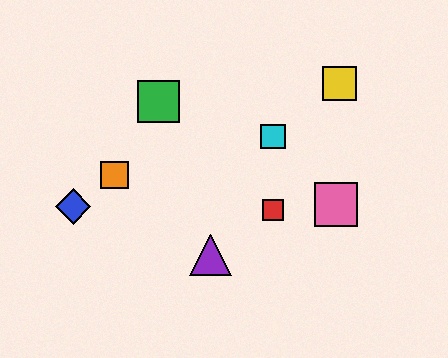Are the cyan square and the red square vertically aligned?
Yes, both are at x≈273.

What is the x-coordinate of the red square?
The red square is at x≈273.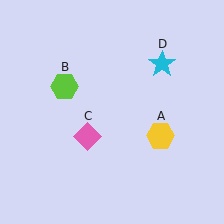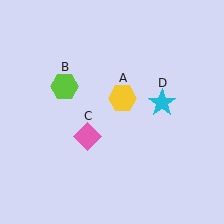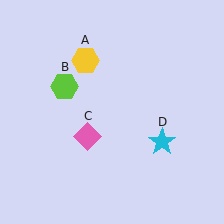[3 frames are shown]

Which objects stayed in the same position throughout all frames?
Lime hexagon (object B) and pink diamond (object C) remained stationary.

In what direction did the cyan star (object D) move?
The cyan star (object D) moved down.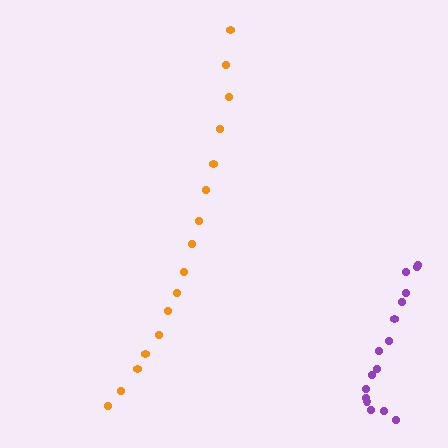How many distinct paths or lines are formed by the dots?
There are 2 distinct paths.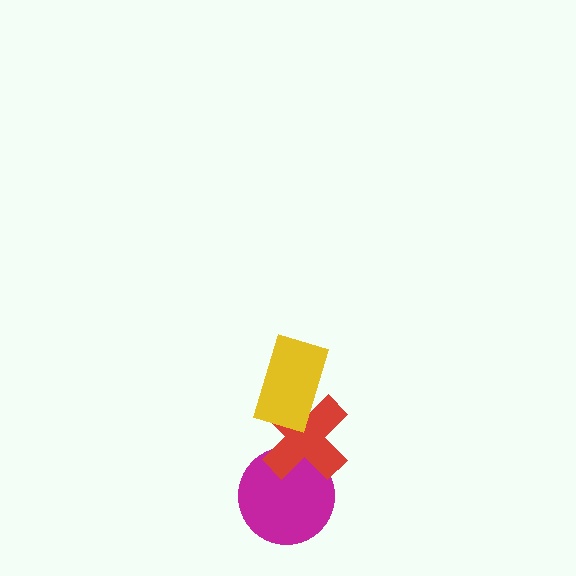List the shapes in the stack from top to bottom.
From top to bottom: the yellow rectangle, the red cross, the magenta circle.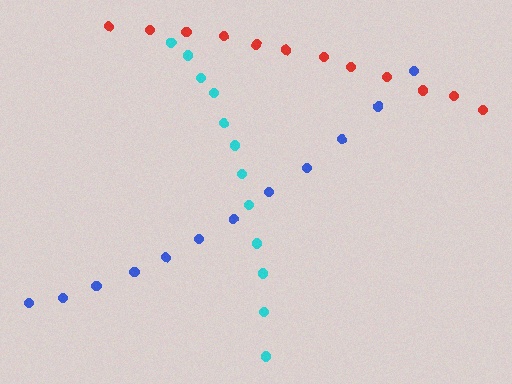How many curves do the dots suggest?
There are 3 distinct paths.